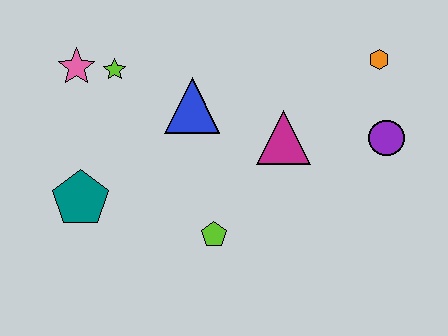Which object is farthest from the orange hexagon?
The teal pentagon is farthest from the orange hexagon.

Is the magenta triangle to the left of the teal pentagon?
No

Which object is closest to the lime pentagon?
The magenta triangle is closest to the lime pentagon.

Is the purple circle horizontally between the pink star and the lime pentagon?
No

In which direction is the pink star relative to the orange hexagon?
The pink star is to the left of the orange hexagon.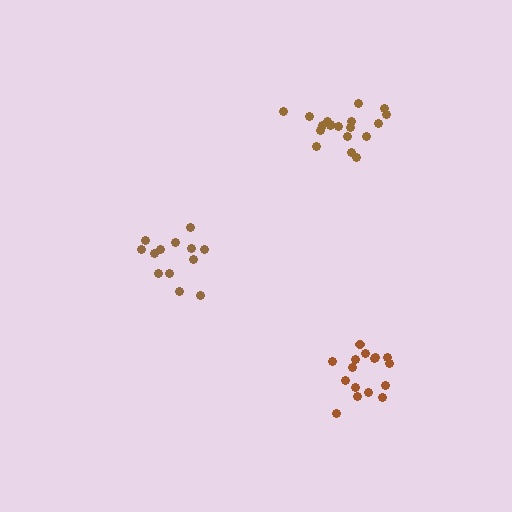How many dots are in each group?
Group 1: 13 dots, Group 2: 19 dots, Group 3: 16 dots (48 total).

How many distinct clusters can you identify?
There are 3 distinct clusters.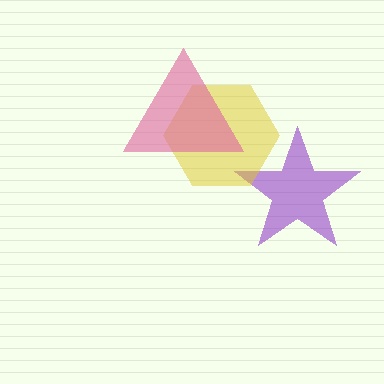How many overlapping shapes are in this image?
There are 3 overlapping shapes in the image.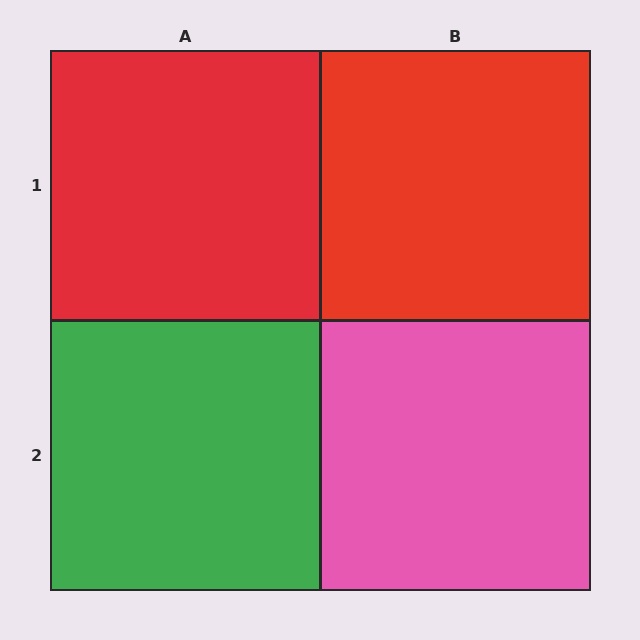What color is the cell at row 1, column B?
Red.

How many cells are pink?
1 cell is pink.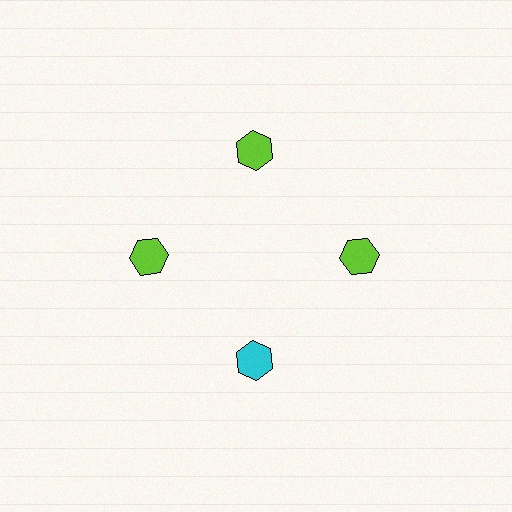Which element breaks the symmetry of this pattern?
The cyan hexagon at roughly the 6 o'clock position breaks the symmetry. All other shapes are lime hexagons.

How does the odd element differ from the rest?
It has a different color: cyan instead of lime.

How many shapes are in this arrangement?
There are 4 shapes arranged in a ring pattern.